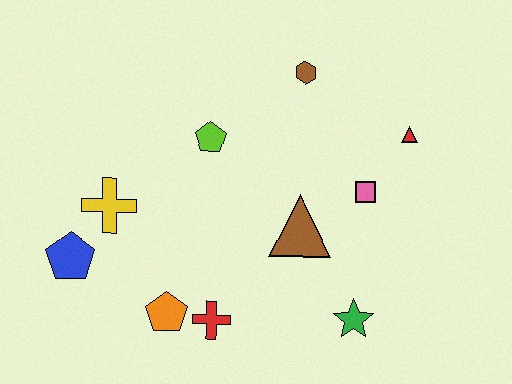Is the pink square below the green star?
No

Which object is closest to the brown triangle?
The pink square is closest to the brown triangle.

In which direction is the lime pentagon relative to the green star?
The lime pentagon is above the green star.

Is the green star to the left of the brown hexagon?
No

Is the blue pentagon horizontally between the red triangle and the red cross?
No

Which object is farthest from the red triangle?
The blue pentagon is farthest from the red triangle.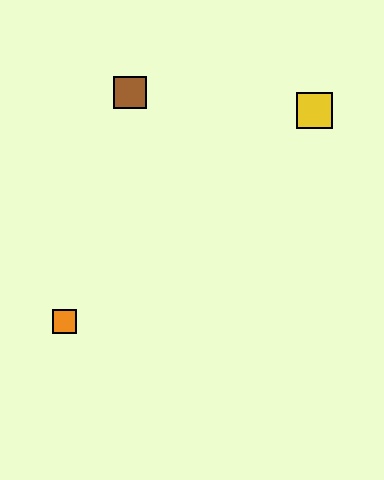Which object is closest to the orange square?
The brown square is closest to the orange square.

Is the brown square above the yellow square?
Yes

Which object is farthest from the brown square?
The orange square is farthest from the brown square.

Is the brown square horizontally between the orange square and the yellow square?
Yes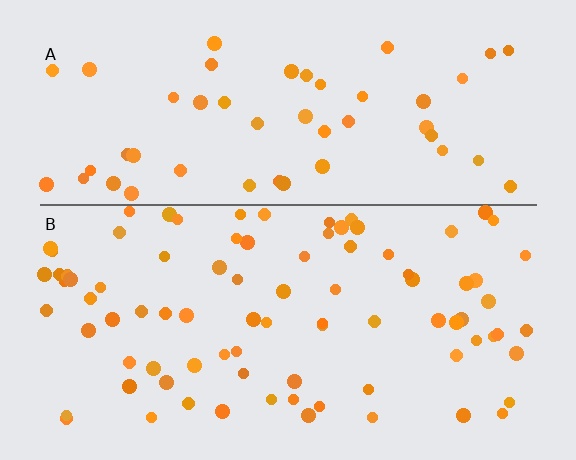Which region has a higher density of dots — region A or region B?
B (the bottom).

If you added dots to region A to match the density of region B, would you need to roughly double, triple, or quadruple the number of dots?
Approximately double.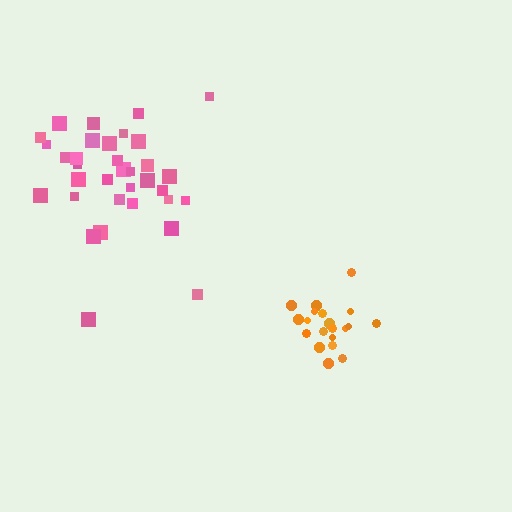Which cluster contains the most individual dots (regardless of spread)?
Pink (34).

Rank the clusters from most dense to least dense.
orange, pink.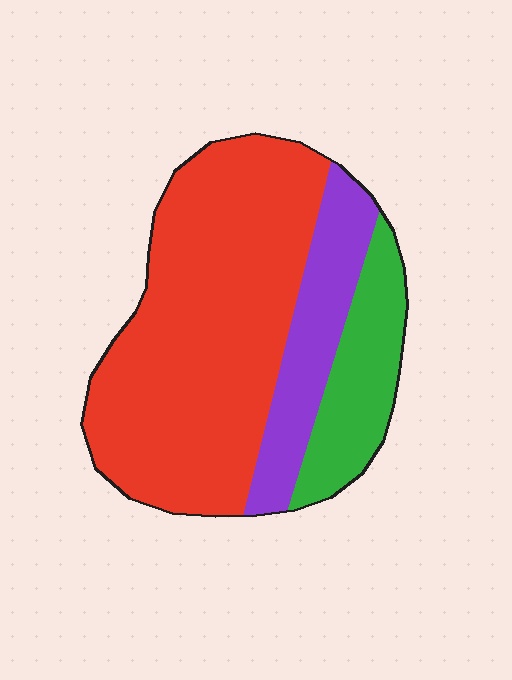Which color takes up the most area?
Red, at roughly 65%.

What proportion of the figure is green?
Green covers 17% of the figure.